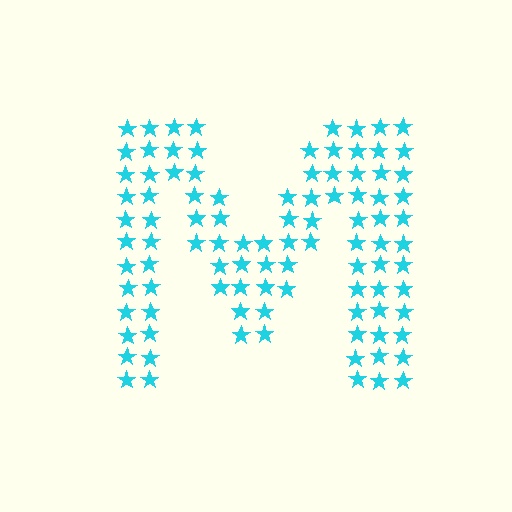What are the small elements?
The small elements are stars.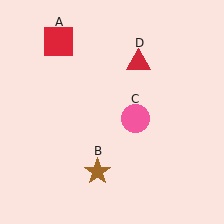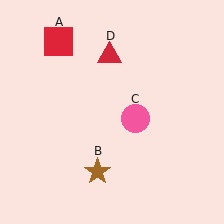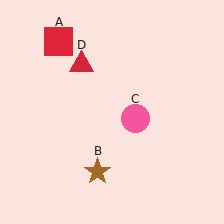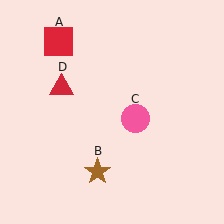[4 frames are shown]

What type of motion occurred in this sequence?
The red triangle (object D) rotated counterclockwise around the center of the scene.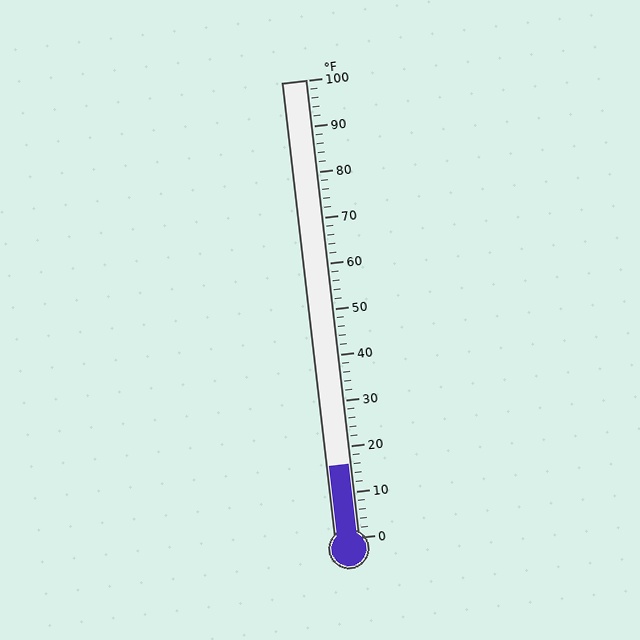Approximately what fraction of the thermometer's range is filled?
The thermometer is filled to approximately 15% of its range.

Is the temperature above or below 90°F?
The temperature is below 90°F.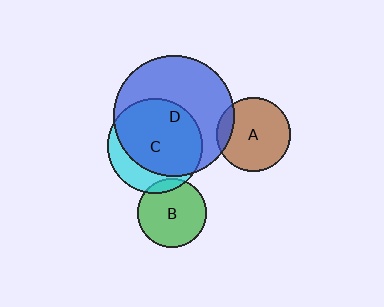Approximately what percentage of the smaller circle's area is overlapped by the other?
Approximately 10%.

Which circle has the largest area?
Circle D (blue).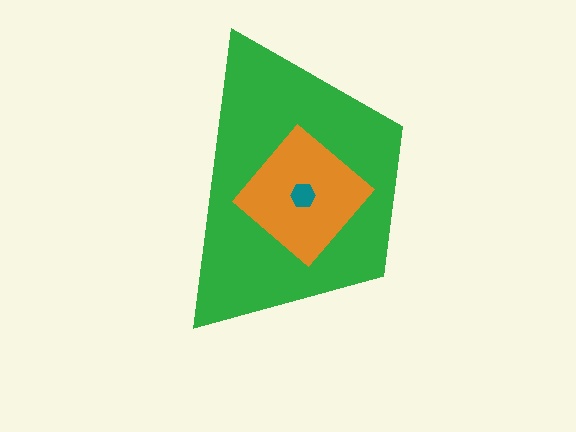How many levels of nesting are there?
3.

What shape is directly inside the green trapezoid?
The orange diamond.